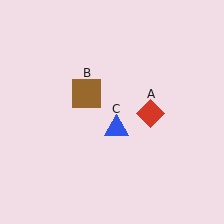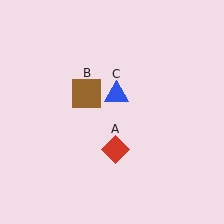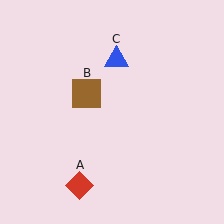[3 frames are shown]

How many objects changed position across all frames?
2 objects changed position: red diamond (object A), blue triangle (object C).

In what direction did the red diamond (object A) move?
The red diamond (object A) moved down and to the left.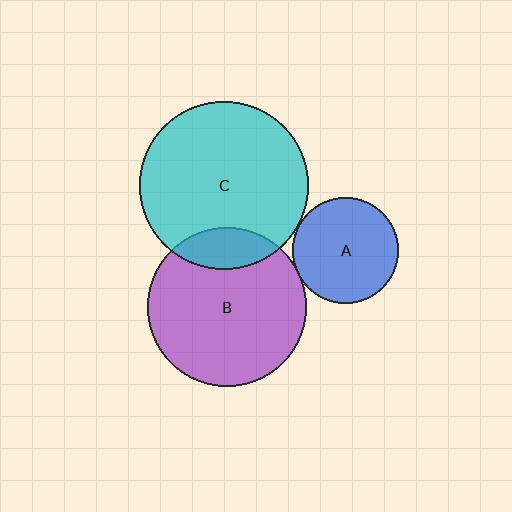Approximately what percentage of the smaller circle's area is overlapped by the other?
Approximately 5%.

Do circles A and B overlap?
Yes.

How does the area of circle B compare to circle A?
Approximately 2.2 times.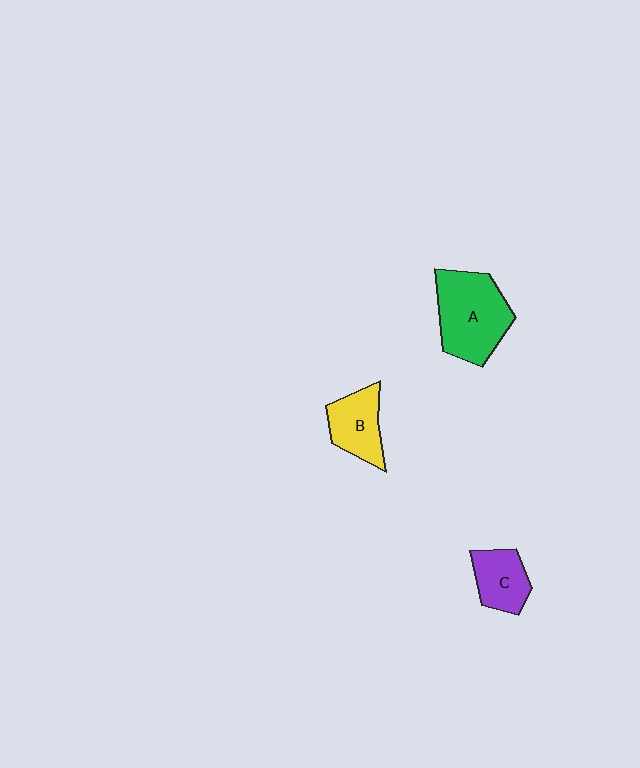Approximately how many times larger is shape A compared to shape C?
Approximately 1.9 times.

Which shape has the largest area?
Shape A (green).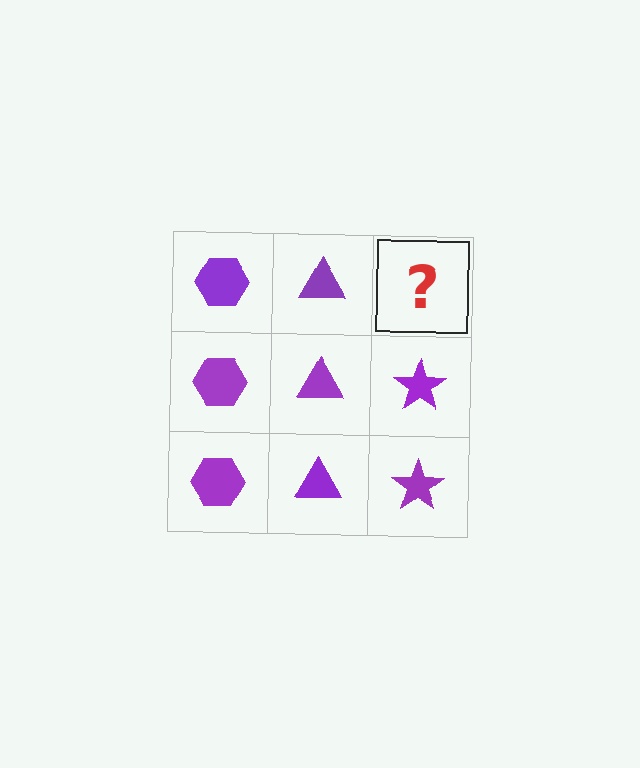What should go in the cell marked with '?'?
The missing cell should contain a purple star.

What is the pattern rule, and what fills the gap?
The rule is that each column has a consistent shape. The gap should be filled with a purple star.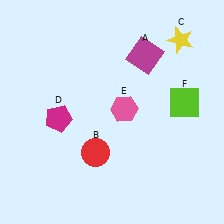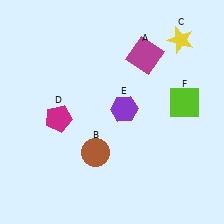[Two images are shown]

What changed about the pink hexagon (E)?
In Image 1, E is pink. In Image 2, it changed to purple.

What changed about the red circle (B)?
In Image 1, B is red. In Image 2, it changed to brown.